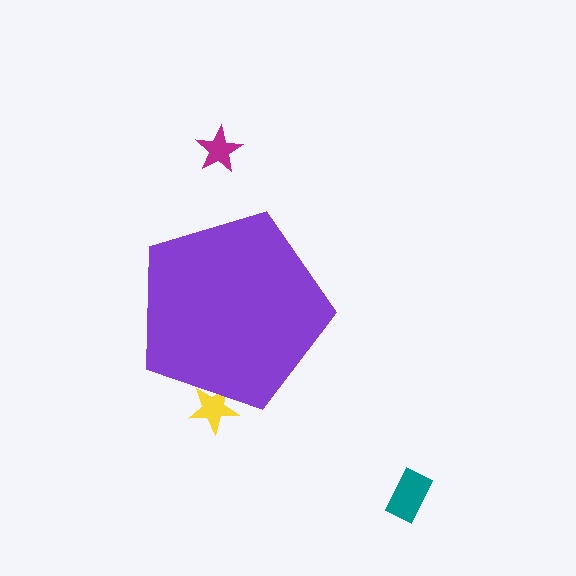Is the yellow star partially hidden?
Yes, the yellow star is partially hidden behind the purple pentagon.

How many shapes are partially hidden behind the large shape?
1 shape is partially hidden.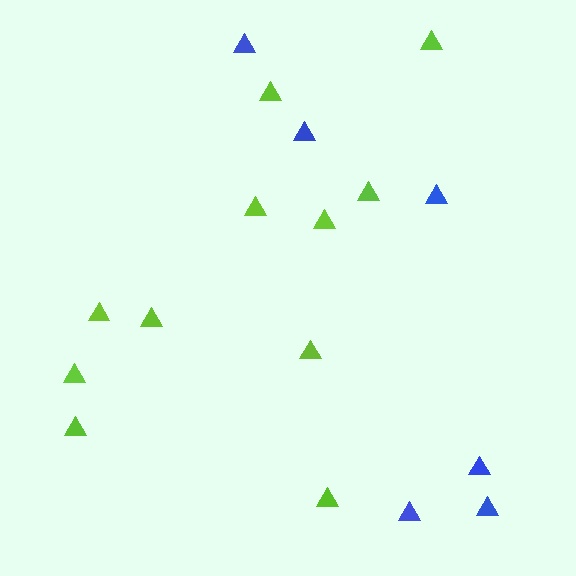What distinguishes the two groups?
There are 2 groups: one group of lime triangles (11) and one group of blue triangles (6).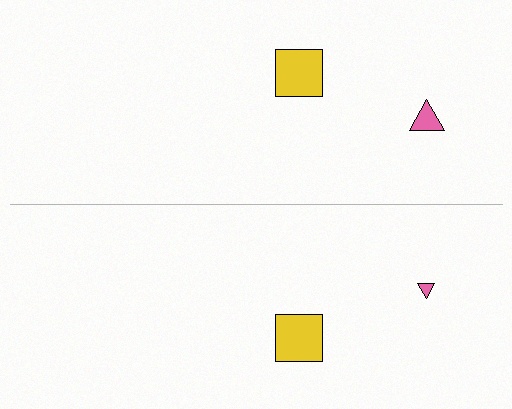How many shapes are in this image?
There are 4 shapes in this image.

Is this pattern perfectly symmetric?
No, the pattern is not perfectly symmetric. The pink triangle on the bottom side has a different size than its mirror counterpart.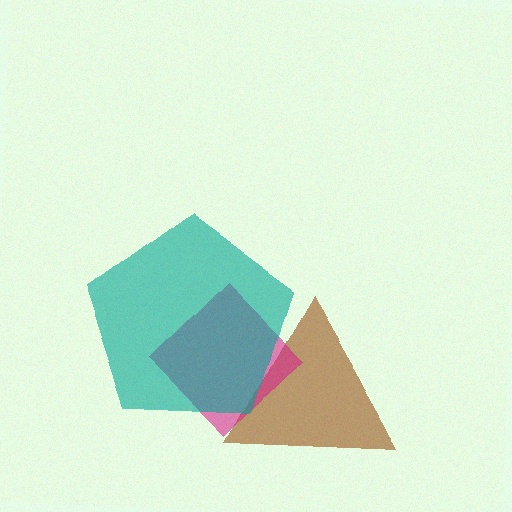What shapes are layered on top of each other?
The layered shapes are: a brown triangle, a magenta diamond, a teal pentagon.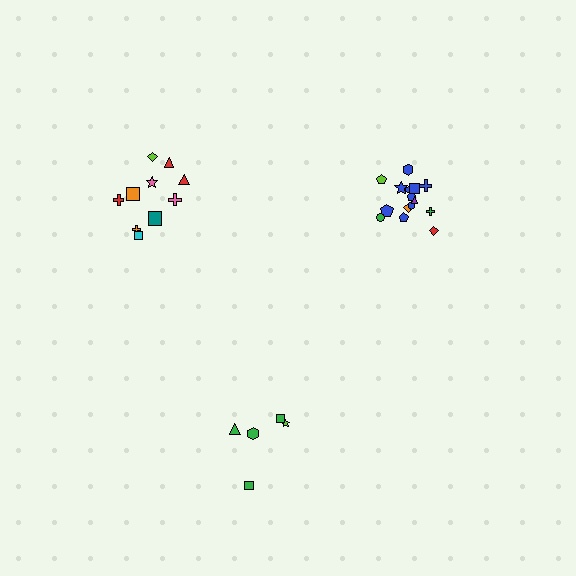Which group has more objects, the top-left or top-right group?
The top-right group.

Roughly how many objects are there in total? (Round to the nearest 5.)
Roughly 30 objects in total.